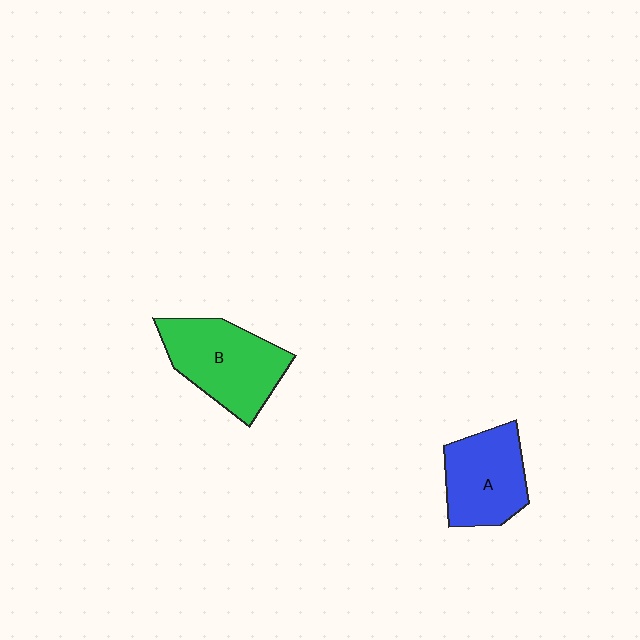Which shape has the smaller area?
Shape A (blue).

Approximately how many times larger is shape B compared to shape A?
Approximately 1.2 times.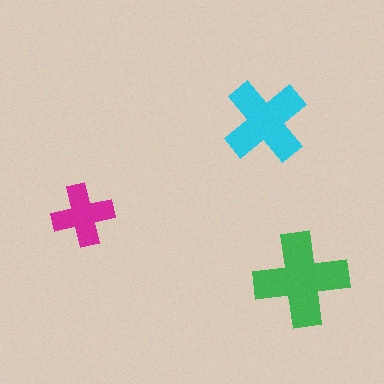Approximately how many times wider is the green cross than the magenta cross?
About 1.5 times wider.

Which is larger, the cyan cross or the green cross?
The green one.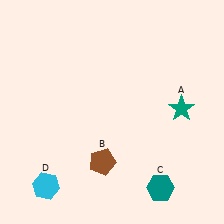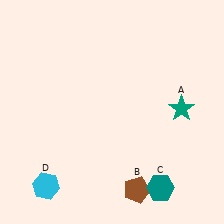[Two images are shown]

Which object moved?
The brown pentagon (B) moved right.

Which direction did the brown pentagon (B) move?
The brown pentagon (B) moved right.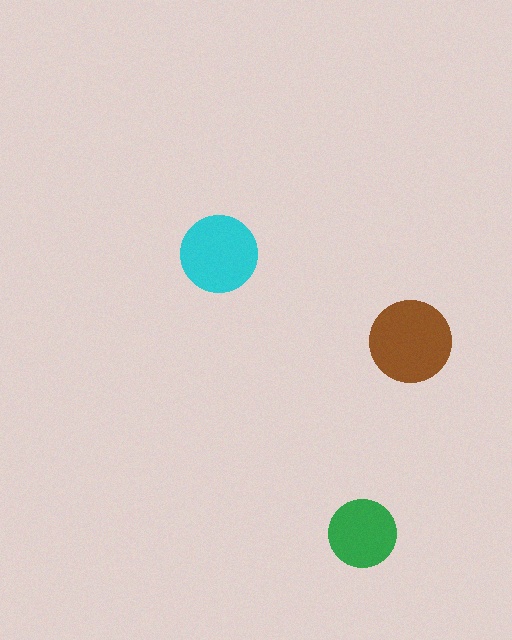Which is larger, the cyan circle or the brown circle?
The brown one.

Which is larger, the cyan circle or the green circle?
The cyan one.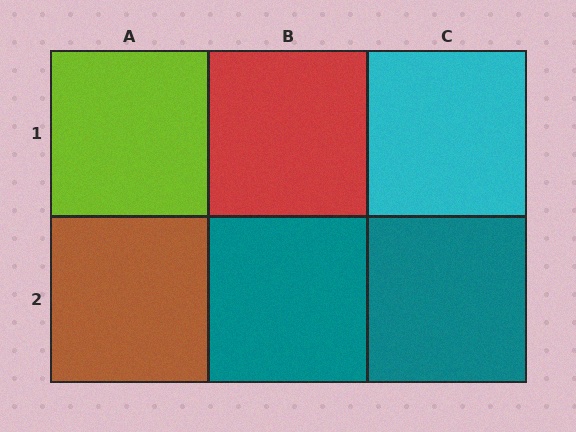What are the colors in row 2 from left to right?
Brown, teal, teal.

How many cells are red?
1 cell is red.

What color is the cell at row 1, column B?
Red.